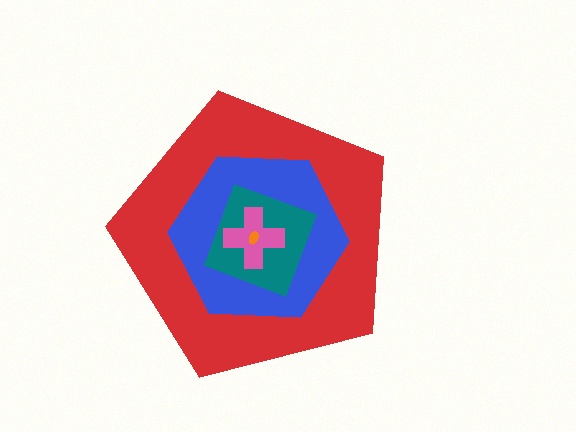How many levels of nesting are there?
5.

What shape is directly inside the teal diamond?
The pink cross.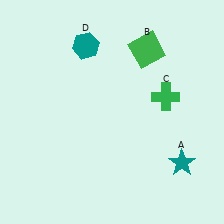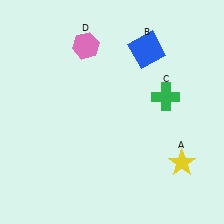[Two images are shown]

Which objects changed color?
A changed from teal to yellow. B changed from green to blue. D changed from teal to pink.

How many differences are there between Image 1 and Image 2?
There are 3 differences between the two images.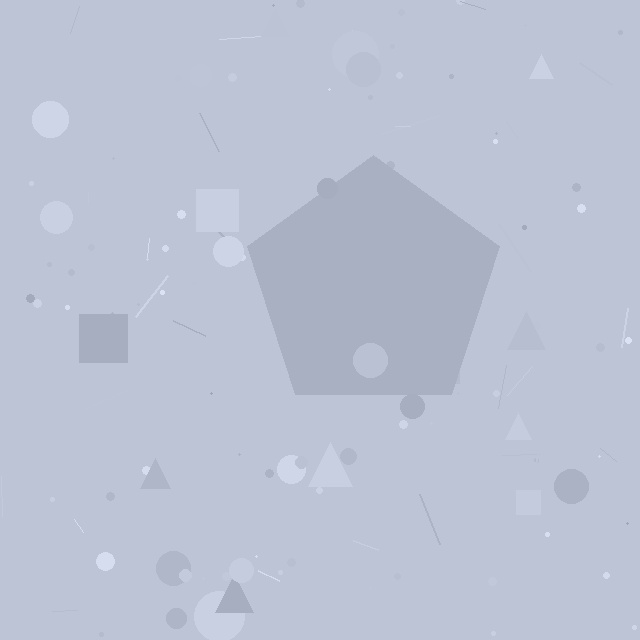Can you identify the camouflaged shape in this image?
The camouflaged shape is a pentagon.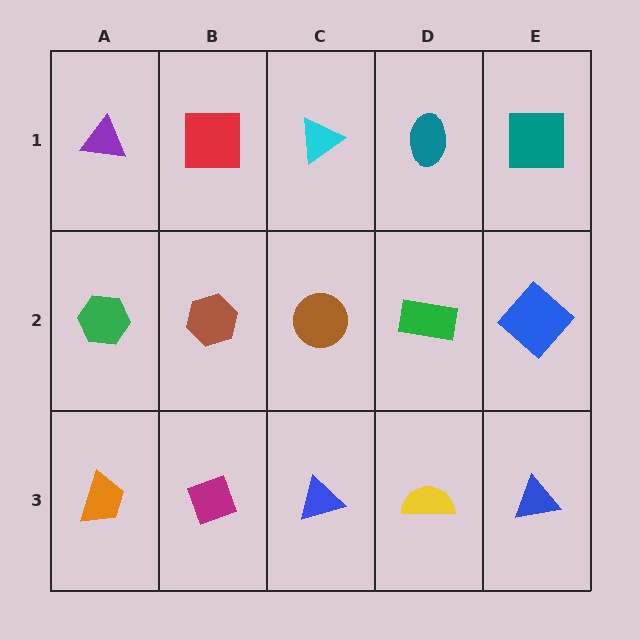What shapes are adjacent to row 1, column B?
A brown hexagon (row 2, column B), a purple triangle (row 1, column A), a cyan triangle (row 1, column C).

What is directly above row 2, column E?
A teal square.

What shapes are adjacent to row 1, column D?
A green rectangle (row 2, column D), a cyan triangle (row 1, column C), a teal square (row 1, column E).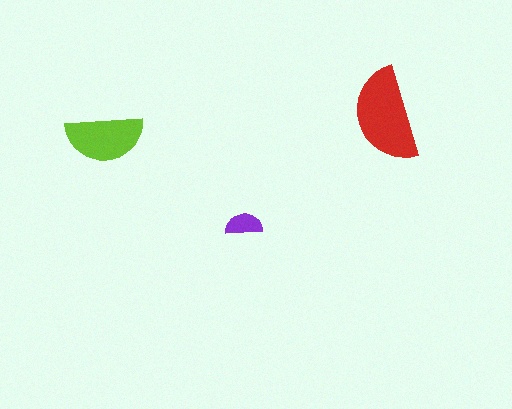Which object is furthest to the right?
The red semicircle is rightmost.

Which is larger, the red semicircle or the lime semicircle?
The red one.